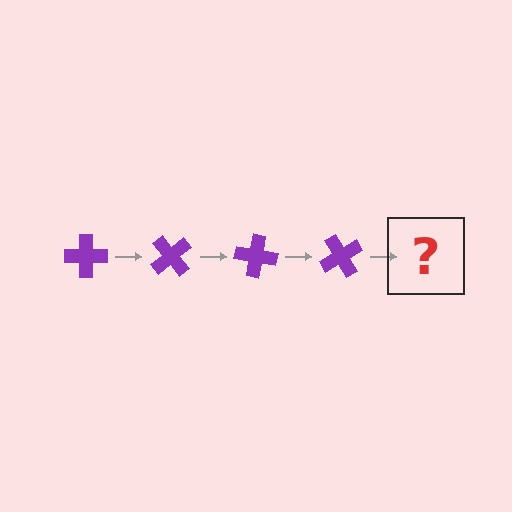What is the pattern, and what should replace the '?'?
The pattern is that the cross rotates 50 degrees each step. The '?' should be a purple cross rotated 200 degrees.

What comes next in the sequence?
The next element should be a purple cross rotated 200 degrees.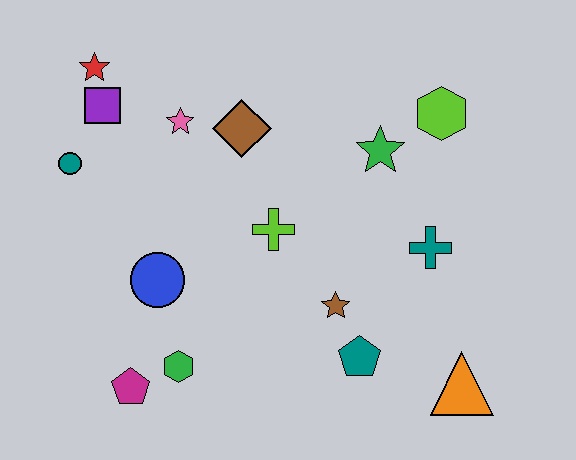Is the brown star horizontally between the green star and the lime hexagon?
No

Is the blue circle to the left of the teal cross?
Yes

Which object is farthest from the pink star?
The orange triangle is farthest from the pink star.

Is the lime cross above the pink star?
No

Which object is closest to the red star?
The purple square is closest to the red star.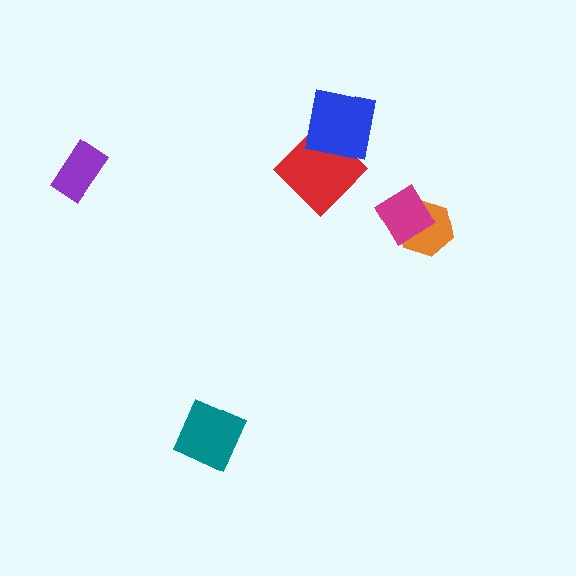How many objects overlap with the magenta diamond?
1 object overlaps with the magenta diamond.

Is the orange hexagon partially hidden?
Yes, it is partially covered by another shape.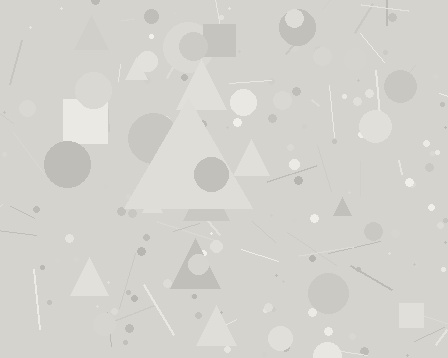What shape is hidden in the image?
A triangle is hidden in the image.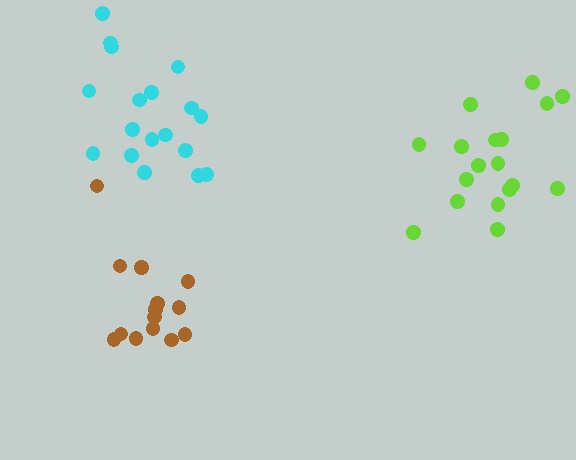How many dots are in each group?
Group 1: 18 dots, Group 2: 14 dots, Group 3: 18 dots (50 total).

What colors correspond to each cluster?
The clusters are colored: lime, brown, cyan.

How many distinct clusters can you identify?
There are 3 distinct clusters.